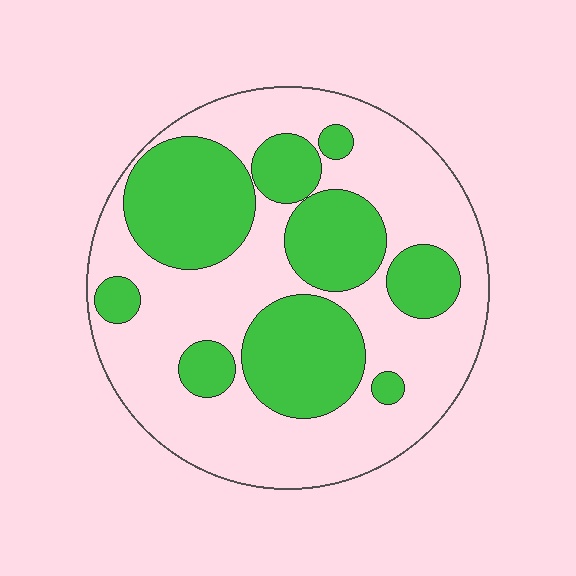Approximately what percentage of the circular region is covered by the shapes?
Approximately 40%.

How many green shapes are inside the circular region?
9.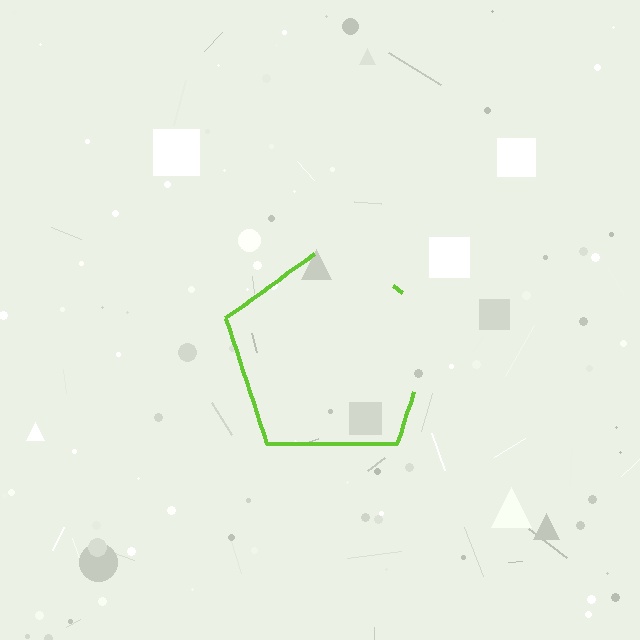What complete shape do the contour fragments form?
The contour fragments form a pentagon.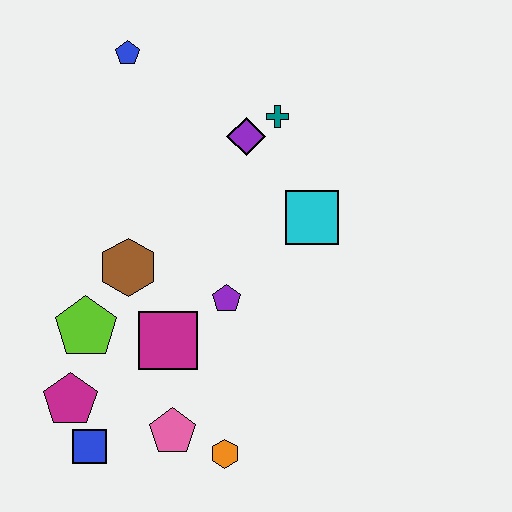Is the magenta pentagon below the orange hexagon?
No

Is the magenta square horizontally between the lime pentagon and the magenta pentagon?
No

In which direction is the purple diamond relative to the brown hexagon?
The purple diamond is above the brown hexagon.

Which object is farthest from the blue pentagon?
The orange hexagon is farthest from the blue pentagon.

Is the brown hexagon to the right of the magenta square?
No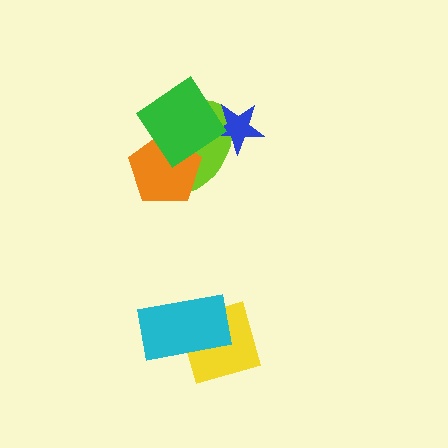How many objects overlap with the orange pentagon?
2 objects overlap with the orange pentagon.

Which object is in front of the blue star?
The green diamond is in front of the blue star.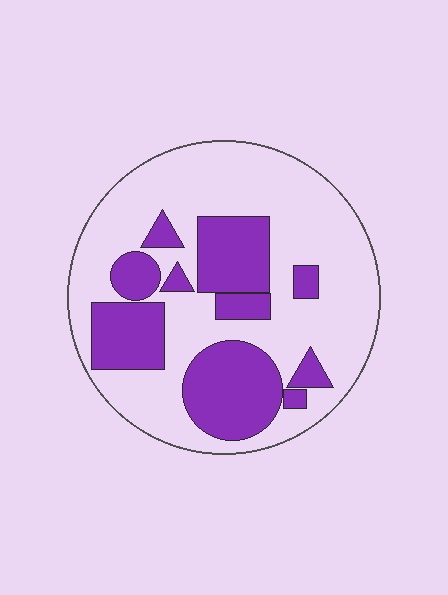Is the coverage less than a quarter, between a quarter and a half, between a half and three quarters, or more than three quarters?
Between a quarter and a half.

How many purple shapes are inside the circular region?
10.